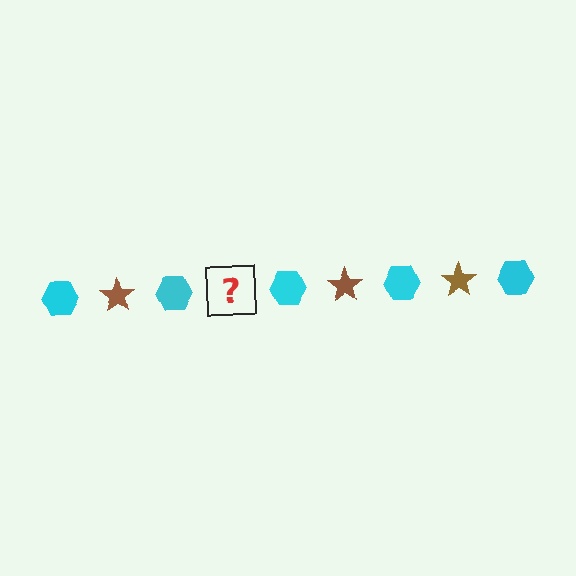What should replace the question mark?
The question mark should be replaced with a brown star.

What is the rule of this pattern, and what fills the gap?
The rule is that the pattern alternates between cyan hexagon and brown star. The gap should be filled with a brown star.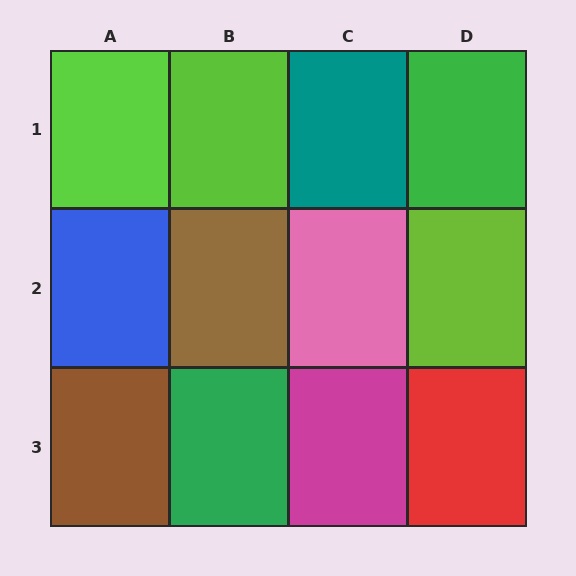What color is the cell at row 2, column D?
Lime.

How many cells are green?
2 cells are green.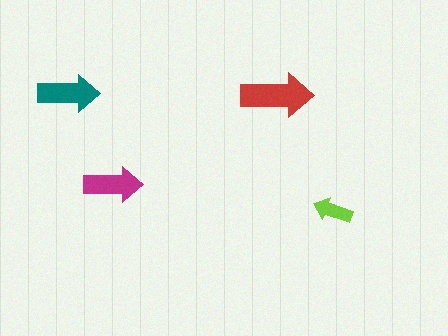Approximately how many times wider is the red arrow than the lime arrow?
About 2 times wider.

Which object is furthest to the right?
The lime arrow is rightmost.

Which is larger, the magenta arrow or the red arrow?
The red one.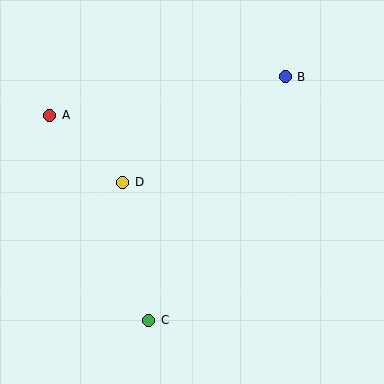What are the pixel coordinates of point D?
Point D is at (123, 182).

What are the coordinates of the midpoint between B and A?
The midpoint between B and A is at (167, 96).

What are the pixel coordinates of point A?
Point A is at (50, 115).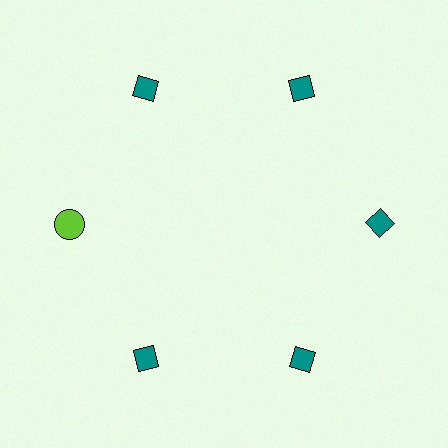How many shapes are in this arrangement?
There are 6 shapes arranged in a ring pattern.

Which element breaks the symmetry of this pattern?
The lime circle at roughly the 9 o'clock position breaks the symmetry. All other shapes are teal diamonds.